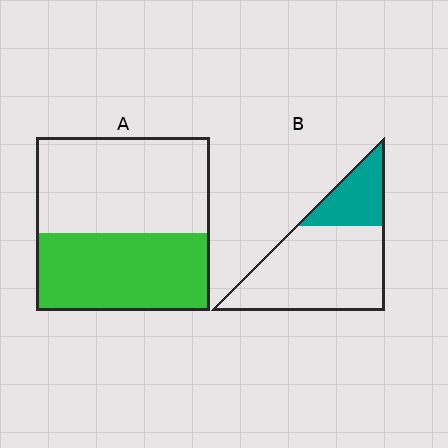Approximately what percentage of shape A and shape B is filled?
A is approximately 45% and B is approximately 25%.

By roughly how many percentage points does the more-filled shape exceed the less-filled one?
By roughly 20 percentage points (A over B).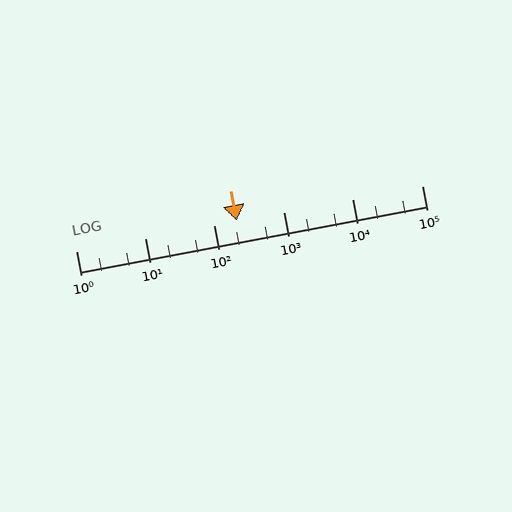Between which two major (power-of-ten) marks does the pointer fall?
The pointer is between 100 and 1000.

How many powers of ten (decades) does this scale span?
The scale spans 5 decades, from 1 to 100000.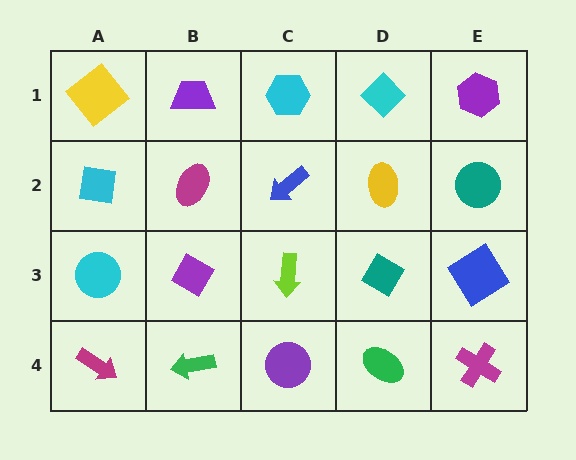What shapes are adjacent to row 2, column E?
A purple hexagon (row 1, column E), a blue diamond (row 3, column E), a yellow ellipse (row 2, column D).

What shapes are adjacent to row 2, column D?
A cyan diamond (row 1, column D), a teal diamond (row 3, column D), a blue arrow (row 2, column C), a teal circle (row 2, column E).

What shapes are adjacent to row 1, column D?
A yellow ellipse (row 2, column D), a cyan hexagon (row 1, column C), a purple hexagon (row 1, column E).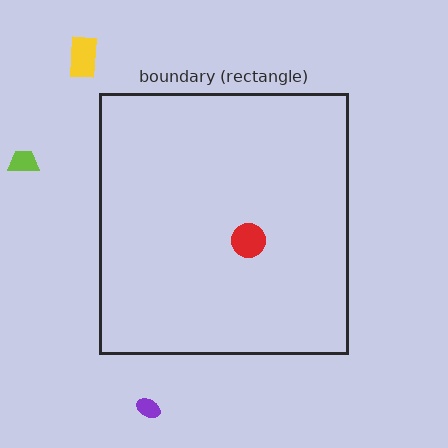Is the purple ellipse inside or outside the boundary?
Outside.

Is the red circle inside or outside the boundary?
Inside.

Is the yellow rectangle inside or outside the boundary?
Outside.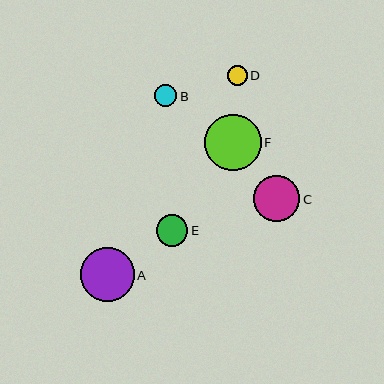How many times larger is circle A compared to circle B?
Circle A is approximately 2.4 times the size of circle B.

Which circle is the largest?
Circle F is the largest with a size of approximately 56 pixels.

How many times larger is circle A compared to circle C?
Circle A is approximately 1.2 times the size of circle C.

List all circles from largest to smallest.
From largest to smallest: F, A, C, E, B, D.